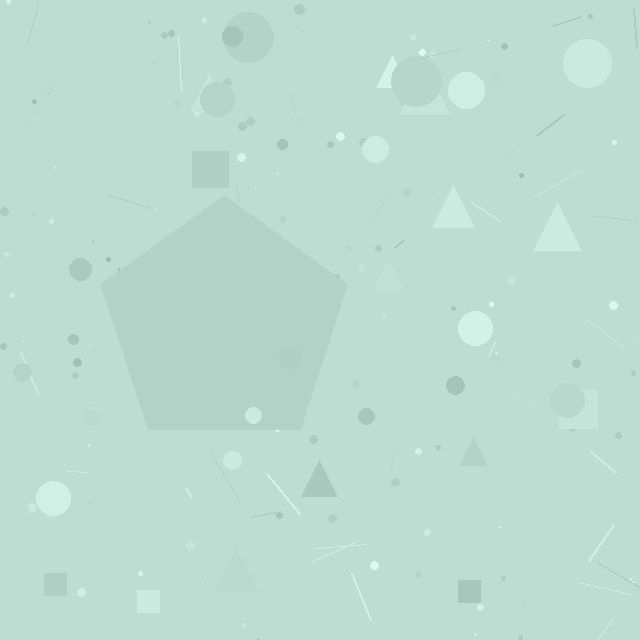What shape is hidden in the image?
A pentagon is hidden in the image.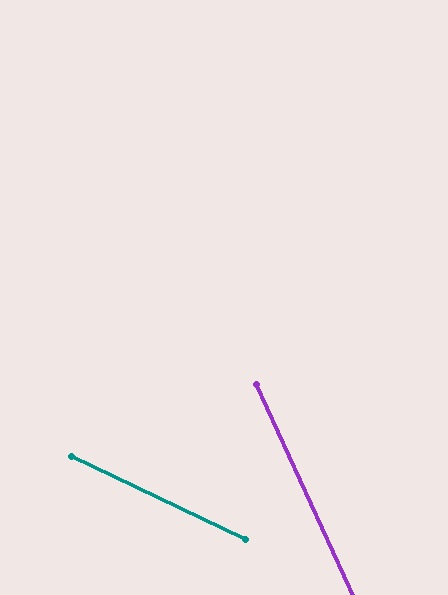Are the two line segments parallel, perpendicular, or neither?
Neither parallel nor perpendicular — they differ by about 40°.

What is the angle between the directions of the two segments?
Approximately 40 degrees.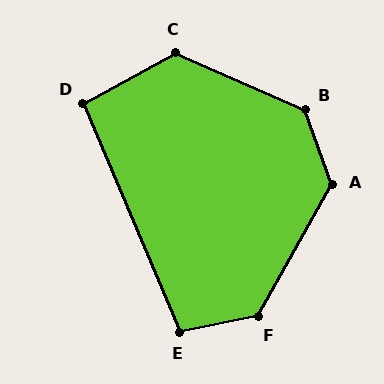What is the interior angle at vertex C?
Approximately 127 degrees (obtuse).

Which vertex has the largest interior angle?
B, at approximately 133 degrees.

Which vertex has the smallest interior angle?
D, at approximately 96 degrees.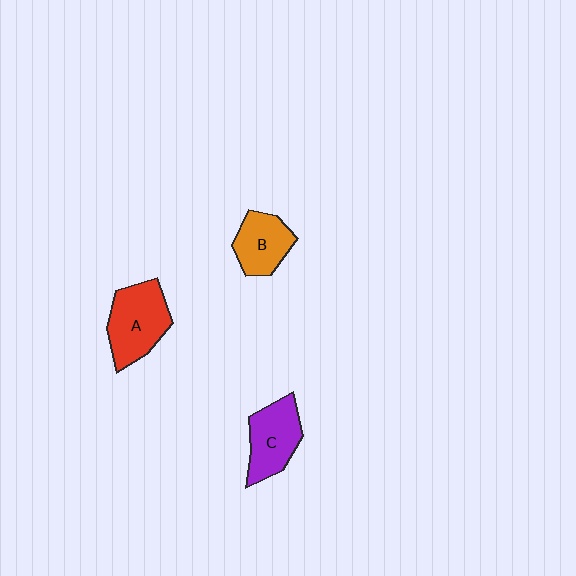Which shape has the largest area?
Shape A (red).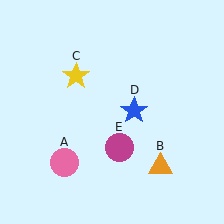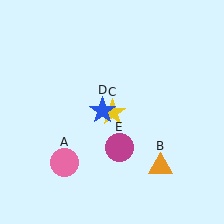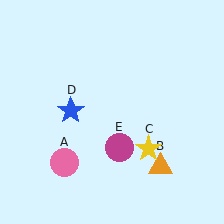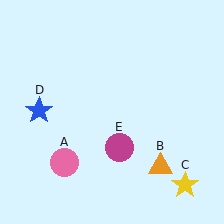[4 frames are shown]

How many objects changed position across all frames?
2 objects changed position: yellow star (object C), blue star (object D).